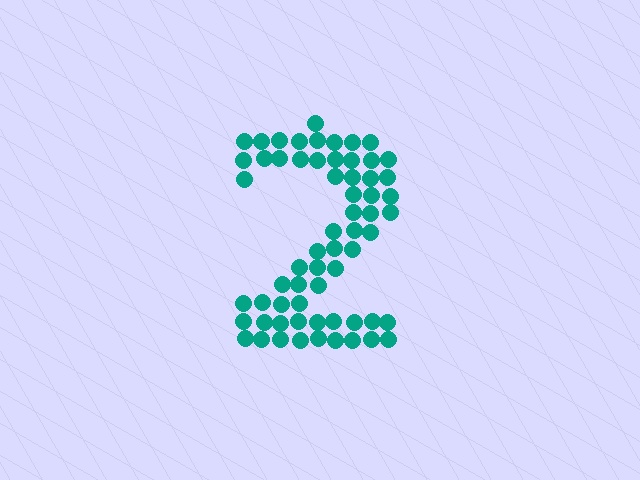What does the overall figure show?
The overall figure shows the digit 2.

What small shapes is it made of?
It is made of small circles.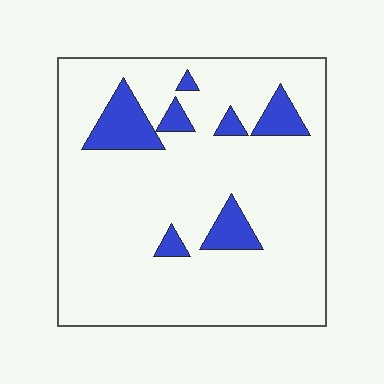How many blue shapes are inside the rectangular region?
7.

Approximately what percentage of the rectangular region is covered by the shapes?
Approximately 10%.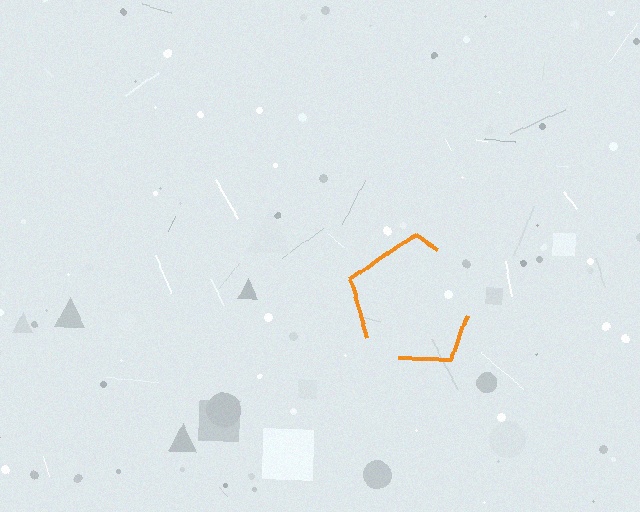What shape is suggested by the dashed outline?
The dashed outline suggests a pentagon.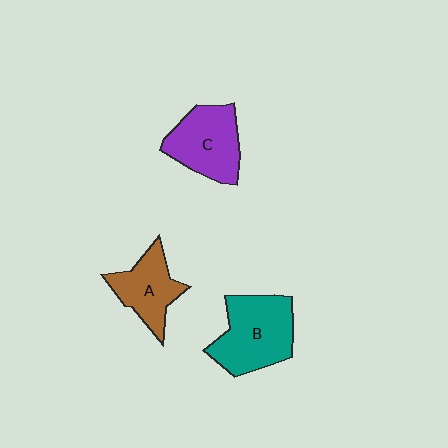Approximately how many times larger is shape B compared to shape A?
Approximately 1.4 times.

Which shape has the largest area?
Shape B (teal).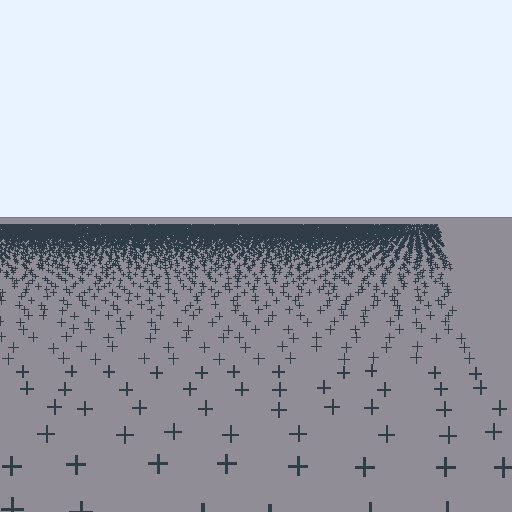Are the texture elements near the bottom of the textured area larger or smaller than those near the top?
Larger. Near the bottom, elements are closer to the viewer and appear at a bigger on-screen size.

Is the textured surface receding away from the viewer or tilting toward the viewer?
The surface is receding away from the viewer. Texture elements get smaller and denser toward the top.